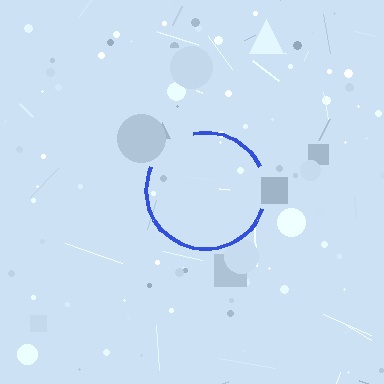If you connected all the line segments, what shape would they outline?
They would outline a circle.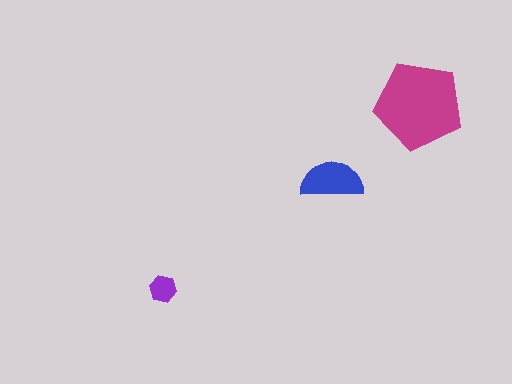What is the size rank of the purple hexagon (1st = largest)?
3rd.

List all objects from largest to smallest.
The magenta pentagon, the blue semicircle, the purple hexagon.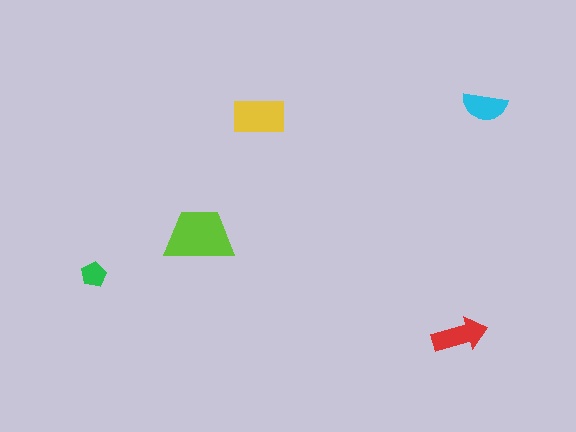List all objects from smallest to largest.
The green pentagon, the cyan semicircle, the red arrow, the yellow rectangle, the lime trapezoid.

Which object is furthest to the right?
The cyan semicircle is rightmost.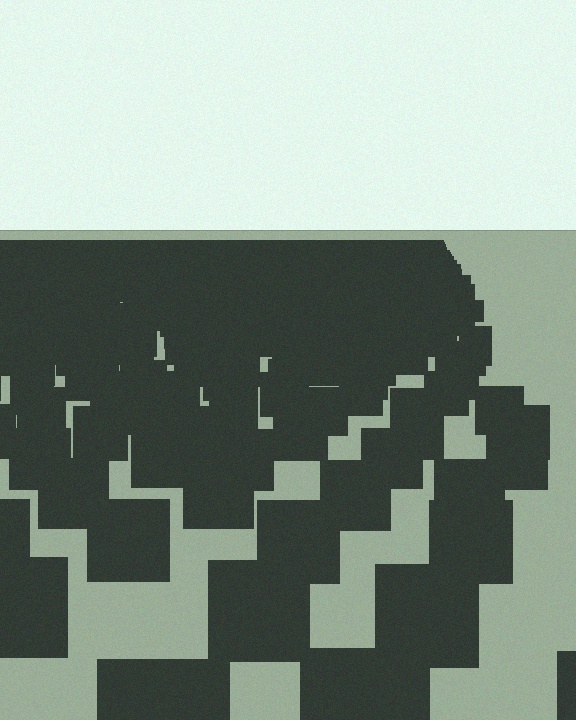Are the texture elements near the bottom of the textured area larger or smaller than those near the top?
Larger. Near the bottom, elements are closer to the viewer and appear at a bigger on-screen size.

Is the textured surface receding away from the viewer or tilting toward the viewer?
The surface is receding away from the viewer. Texture elements get smaller and denser toward the top.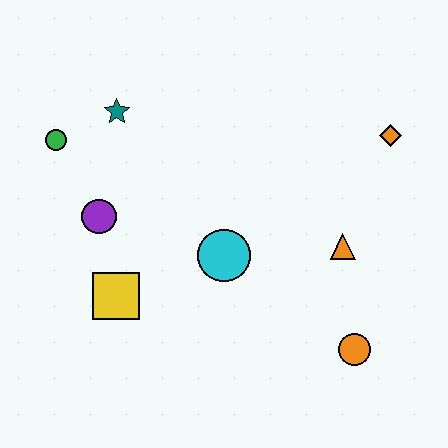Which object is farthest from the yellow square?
The orange diamond is farthest from the yellow square.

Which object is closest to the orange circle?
The orange triangle is closest to the orange circle.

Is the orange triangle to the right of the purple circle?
Yes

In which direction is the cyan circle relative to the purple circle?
The cyan circle is to the right of the purple circle.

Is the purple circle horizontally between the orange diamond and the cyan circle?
No